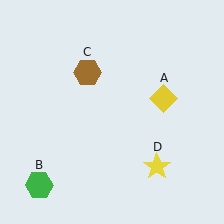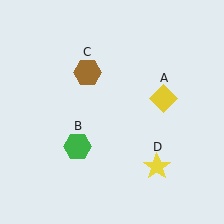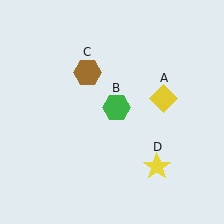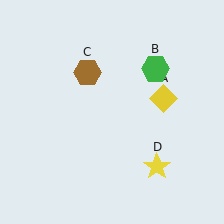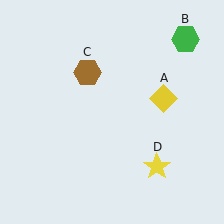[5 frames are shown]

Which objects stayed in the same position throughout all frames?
Yellow diamond (object A) and brown hexagon (object C) and yellow star (object D) remained stationary.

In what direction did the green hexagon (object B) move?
The green hexagon (object B) moved up and to the right.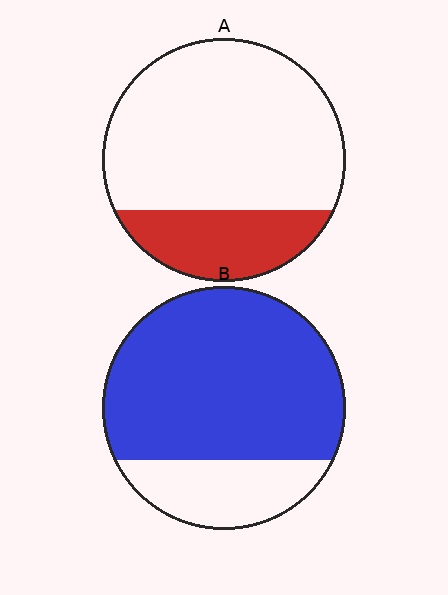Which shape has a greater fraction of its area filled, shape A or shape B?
Shape B.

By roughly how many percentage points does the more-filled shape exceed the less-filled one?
By roughly 50 percentage points (B over A).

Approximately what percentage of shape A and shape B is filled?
A is approximately 25% and B is approximately 75%.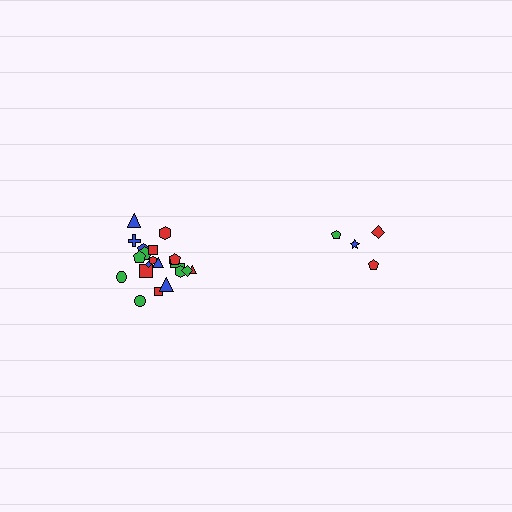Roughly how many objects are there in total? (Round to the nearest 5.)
Roughly 25 objects in total.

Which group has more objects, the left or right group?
The left group.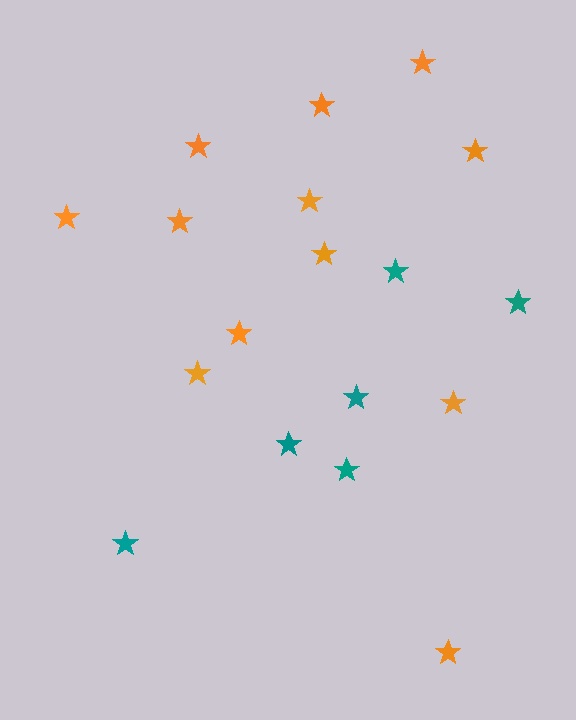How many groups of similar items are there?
There are 2 groups: one group of teal stars (6) and one group of orange stars (12).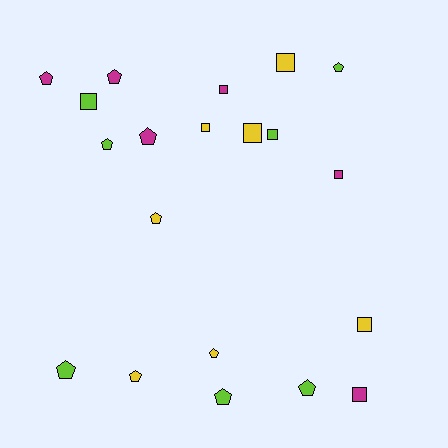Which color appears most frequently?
Yellow, with 7 objects.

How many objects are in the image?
There are 20 objects.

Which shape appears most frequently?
Pentagon, with 11 objects.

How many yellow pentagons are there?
There are 3 yellow pentagons.